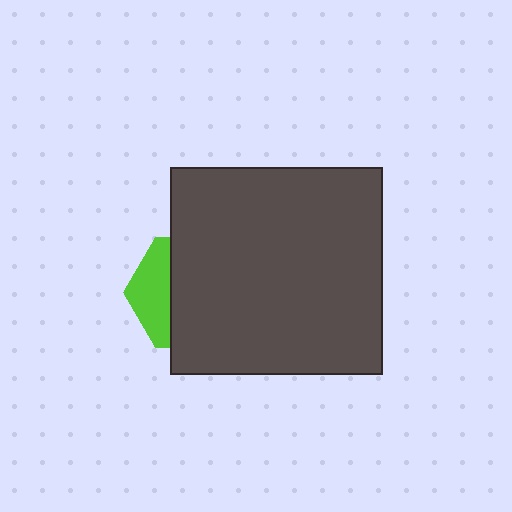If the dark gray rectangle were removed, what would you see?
You would see the complete lime hexagon.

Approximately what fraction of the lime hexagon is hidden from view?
Roughly 68% of the lime hexagon is hidden behind the dark gray rectangle.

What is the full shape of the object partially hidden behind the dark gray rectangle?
The partially hidden object is a lime hexagon.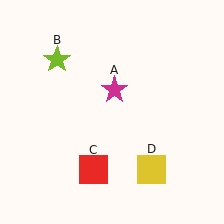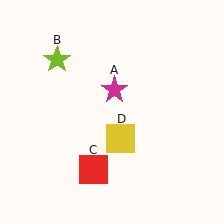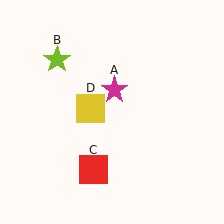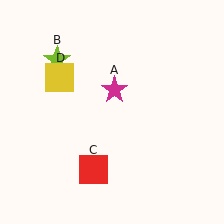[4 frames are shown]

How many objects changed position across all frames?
1 object changed position: yellow square (object D).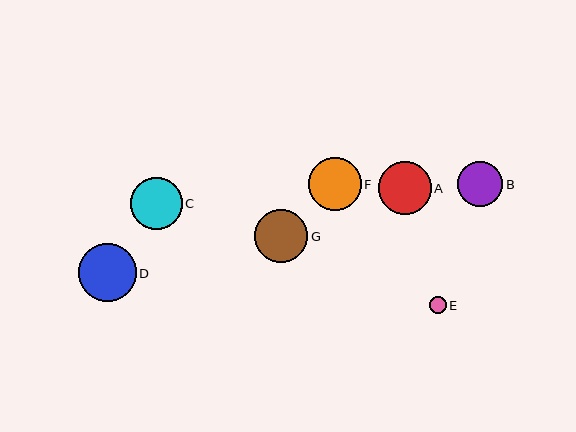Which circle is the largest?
Circle D is the largest with a size of approximately 58 pixels.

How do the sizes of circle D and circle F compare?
Circle D and circle F are approximately the same size.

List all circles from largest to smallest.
From largest to smallest: D, G, A, F, C, B, E.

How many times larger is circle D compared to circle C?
Circle D is approximately 1.1 times the size of circle C.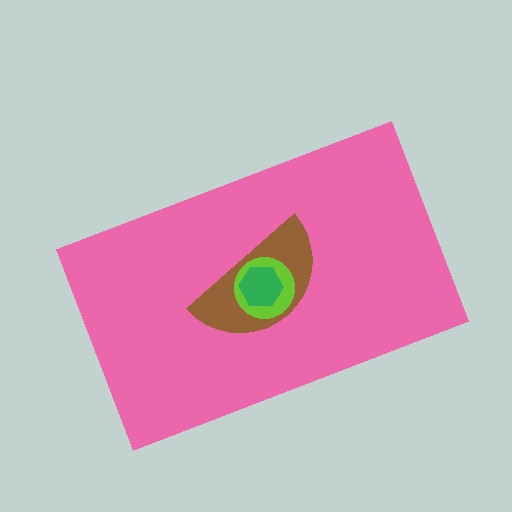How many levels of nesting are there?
4.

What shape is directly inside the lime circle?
The green hexagon.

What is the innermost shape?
The green hexagon.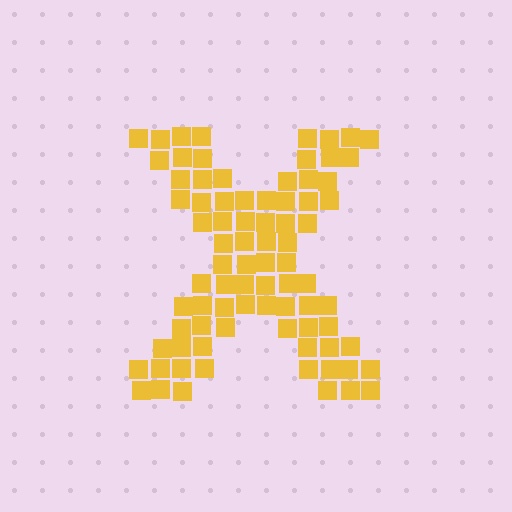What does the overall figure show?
The overall figure shows the letter X.